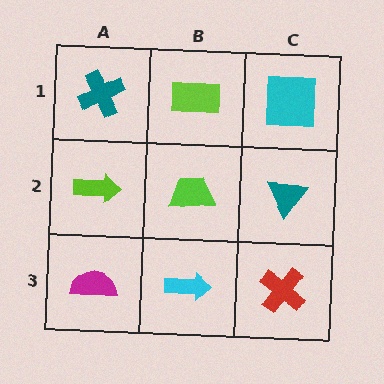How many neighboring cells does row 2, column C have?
3.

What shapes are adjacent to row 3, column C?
A teal triangle (row 2, column C), a cyan arrow (row 3, column B).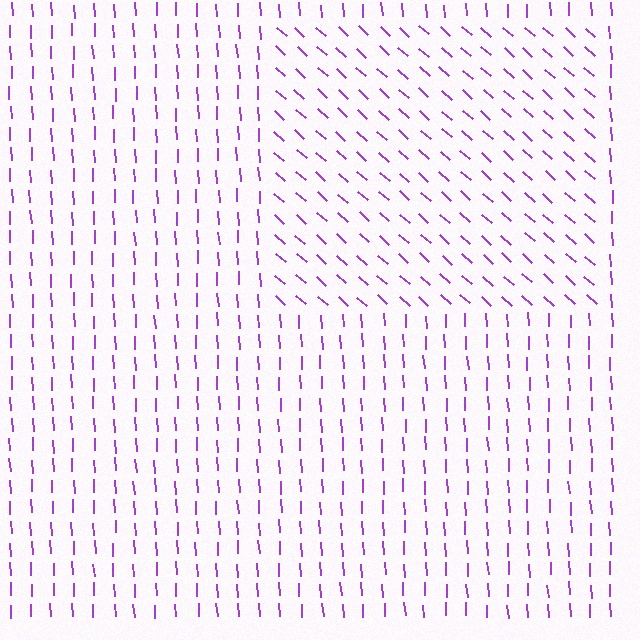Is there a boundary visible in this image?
Yes, there is a texture boundary formed by a change in line orientation.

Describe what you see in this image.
The image is filled with small purple line segments. A rectangle region in the image has lines oriented differently from the surrounding lines, creating a visible texture boundary.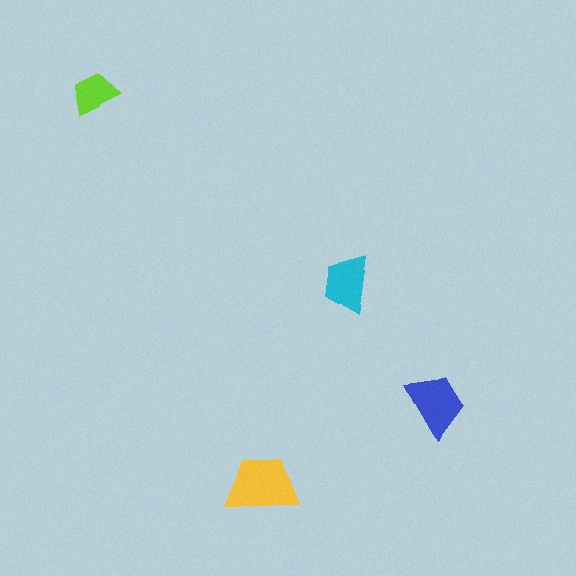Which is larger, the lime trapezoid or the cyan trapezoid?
The cyan one.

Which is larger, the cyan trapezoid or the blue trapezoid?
The blue one.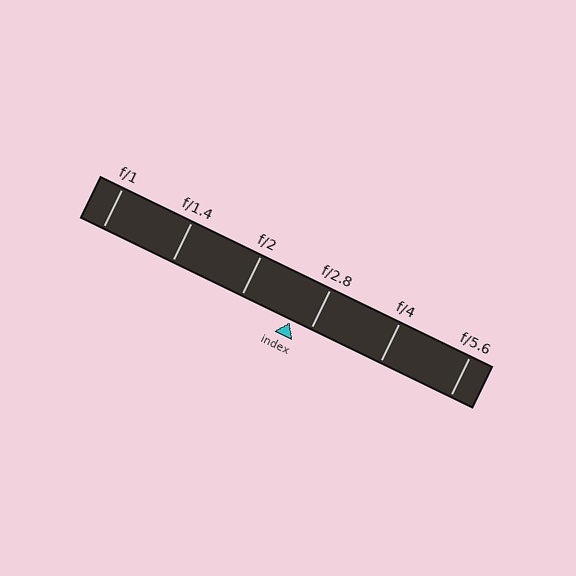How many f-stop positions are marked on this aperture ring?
There are 6 f-stop positions marked.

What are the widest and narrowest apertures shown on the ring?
The widest aperture shown is f/1 and the narrowest is f/5.6.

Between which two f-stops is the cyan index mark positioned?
The index mark is between f/2 and f/2.8.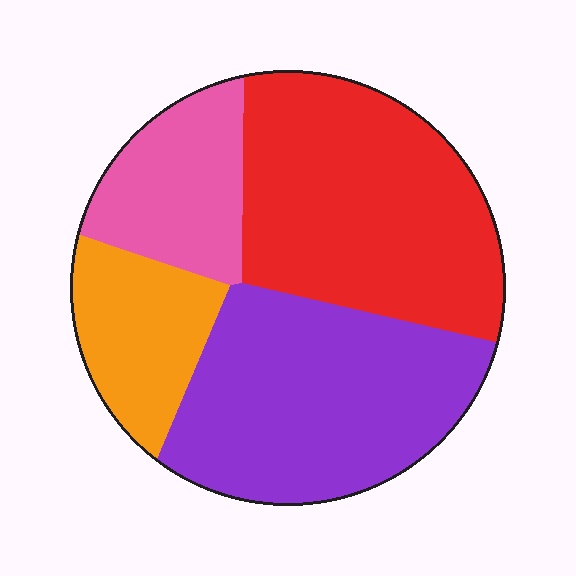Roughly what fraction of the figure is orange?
Orange covers around 15% of the figure.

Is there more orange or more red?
Red.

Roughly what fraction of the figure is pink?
Pink takes up about one sixth (1/6) of the figure.